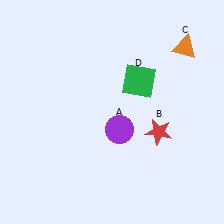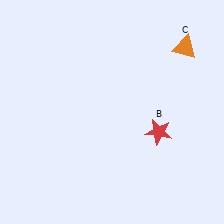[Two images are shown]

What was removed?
The purple circle (A), the green square (D) were removed in Image 2.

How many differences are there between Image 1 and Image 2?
There are 2 differences between the two images.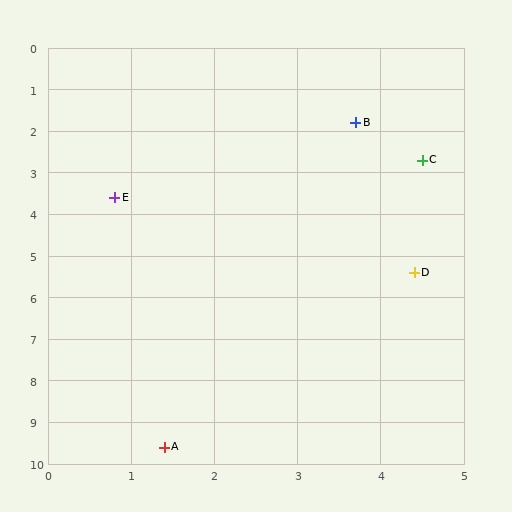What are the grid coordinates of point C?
Point C is at approximately (4.5, 2.7).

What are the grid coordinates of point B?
Point B is at approximately (3.7, 1.8).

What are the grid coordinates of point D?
Point D is at approximately (4.4, 5.4).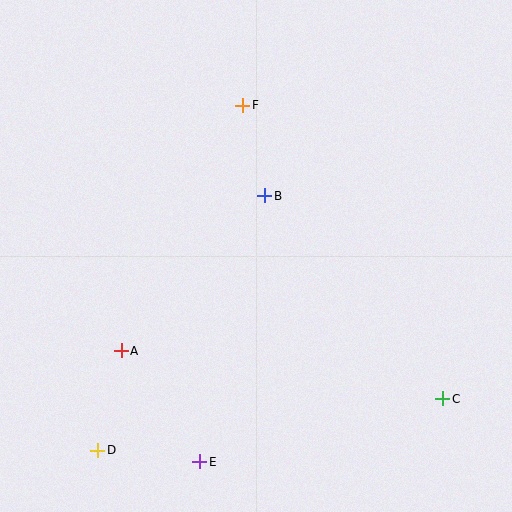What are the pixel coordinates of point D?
Point D is at (98, 450).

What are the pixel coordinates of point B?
Point B is at (265, 196).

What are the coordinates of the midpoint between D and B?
The midpoint between D and B is at (181, 323).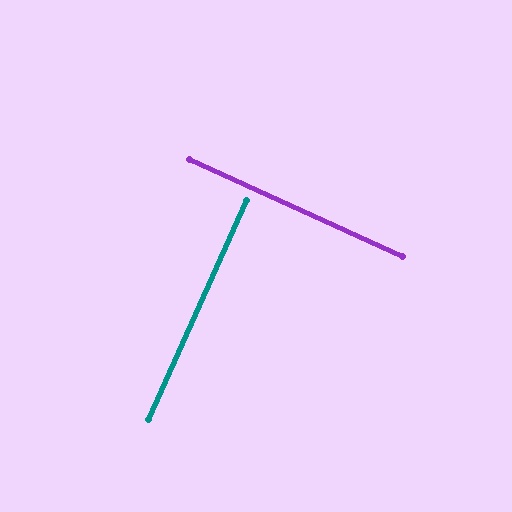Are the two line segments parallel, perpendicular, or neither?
Perpendicular — they meet at approximately 90°.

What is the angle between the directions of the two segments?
Approximately 90 degrees.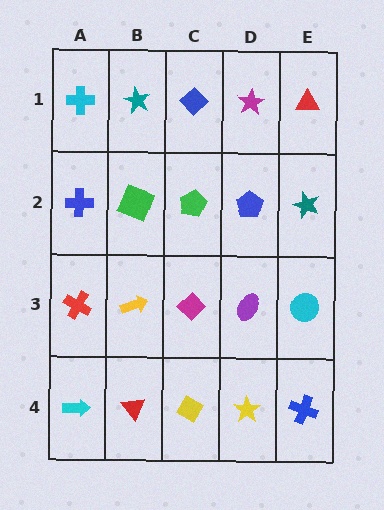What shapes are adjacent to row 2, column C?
A blue diamond (row 1, column C), a magenta diamond (row 3, column C), a green square (row 2, column B), a blue pentagon (row 2, column D).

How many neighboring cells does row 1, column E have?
2.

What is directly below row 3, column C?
A yellow diamond.